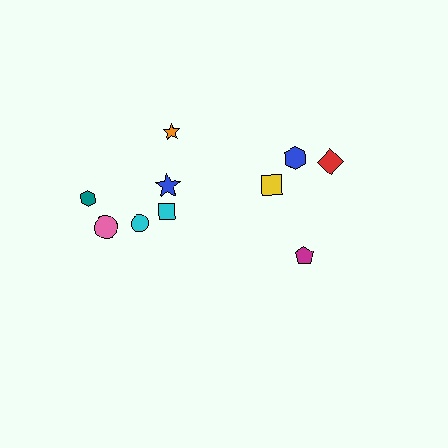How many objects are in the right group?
There are 4 objects.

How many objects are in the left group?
There are 6 objects.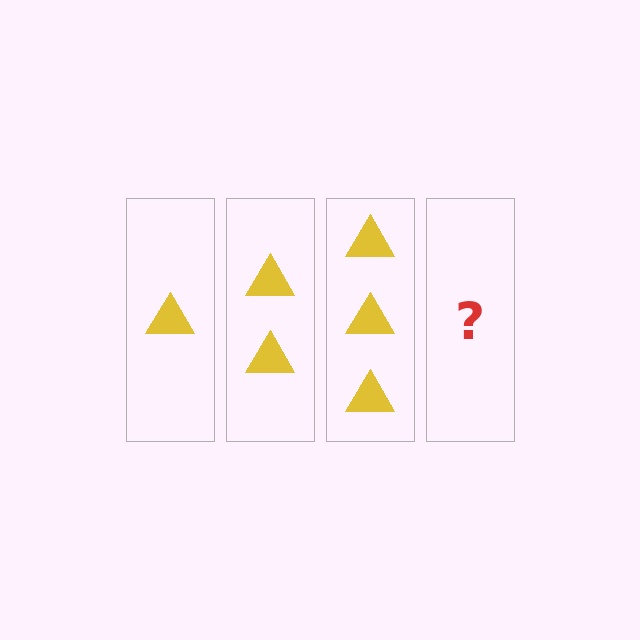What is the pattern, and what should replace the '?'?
The pattern is that each step adds one more triangle. The '?' should be 4 triangles.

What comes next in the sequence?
The next element should be 4 triangles.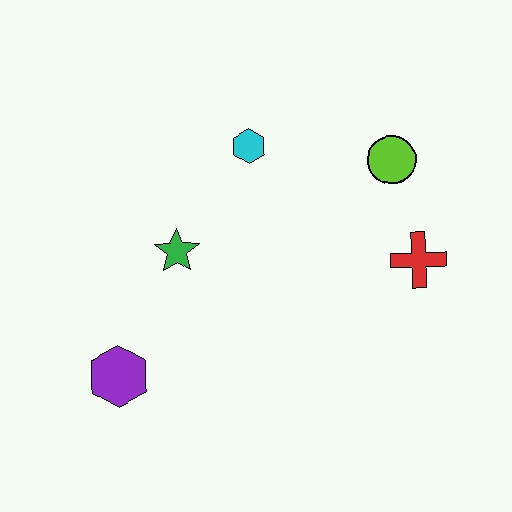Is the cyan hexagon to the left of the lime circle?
Yes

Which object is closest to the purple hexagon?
The green star is closest to the purple hexagon.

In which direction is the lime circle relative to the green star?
The lime circle is to the right of the green star.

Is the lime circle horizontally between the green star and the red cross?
Yes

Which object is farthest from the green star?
The red cross is farthest from the green star.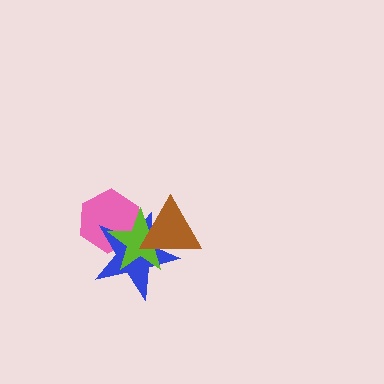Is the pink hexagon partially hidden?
Yes, it is partially covered by another shape.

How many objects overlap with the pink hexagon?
2 objects overlap with the pink hexagon.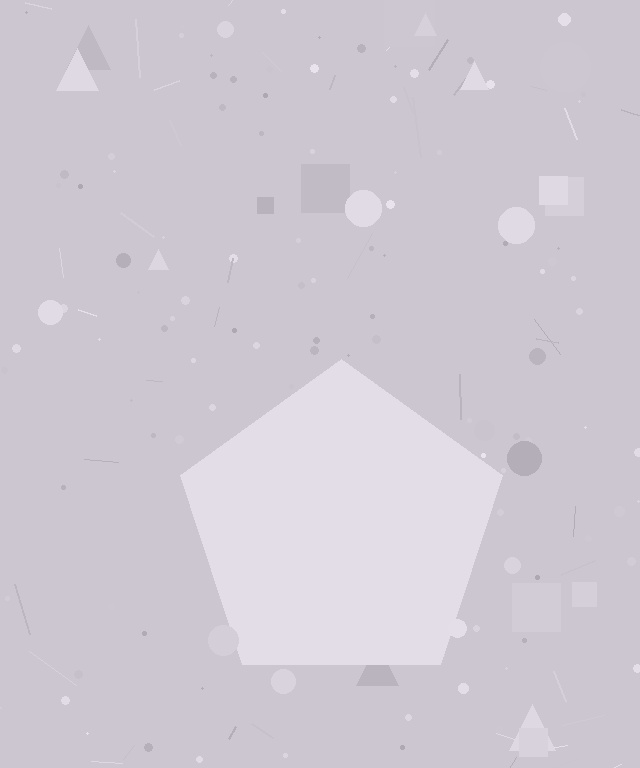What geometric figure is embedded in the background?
A pentagon is embedded in the background.